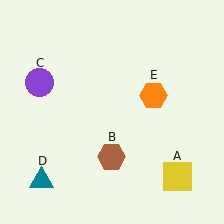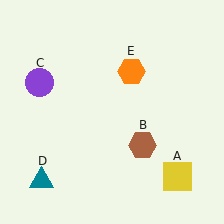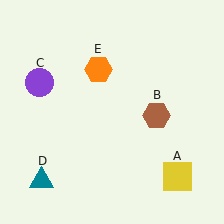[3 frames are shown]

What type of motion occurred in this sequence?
The brown hexagon (object B), orange hexagon (object E) rotated counterclockwise around the center of the scene.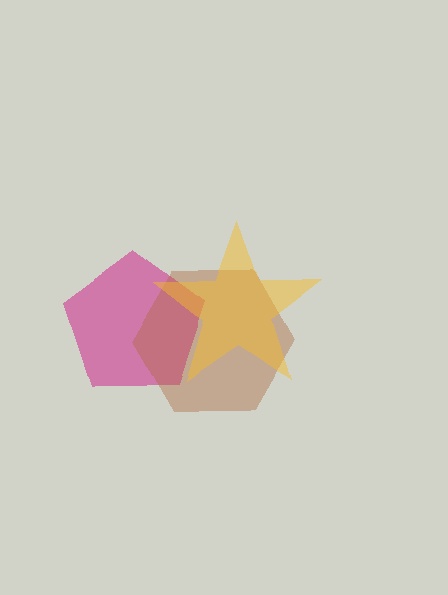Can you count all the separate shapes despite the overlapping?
Yes, there are 3 separate shapes.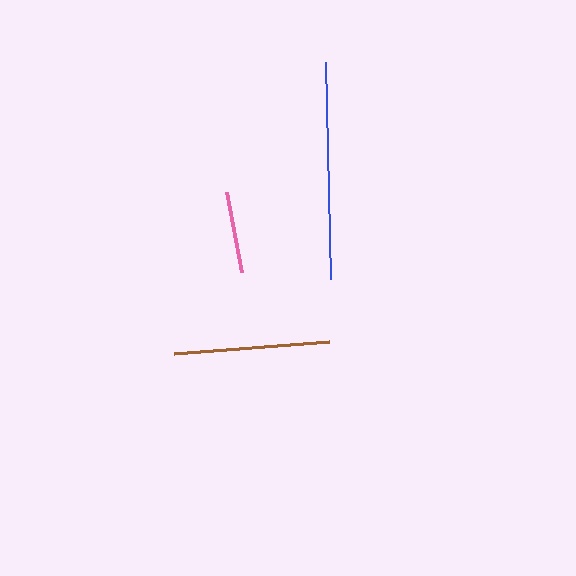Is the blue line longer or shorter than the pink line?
The blue line is longer than the pink line.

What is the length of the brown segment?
The brown segment is approximately 155 pixels long.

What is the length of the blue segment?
The blue segment is approximately 218 pixels long.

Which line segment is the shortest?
The pink line is the shortest at approximately 82 pixels.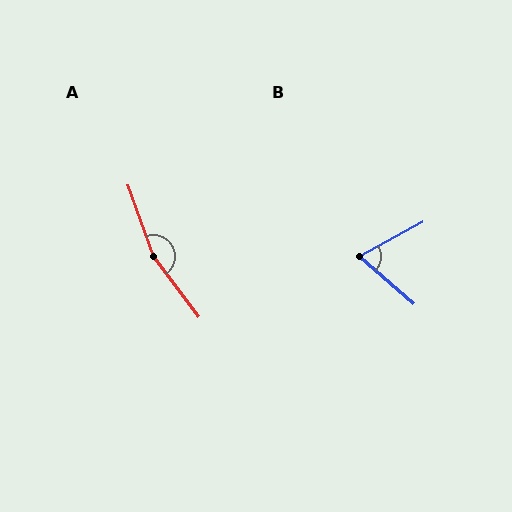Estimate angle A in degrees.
Approximately 163 degrees.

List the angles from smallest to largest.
B (70°), A (163°).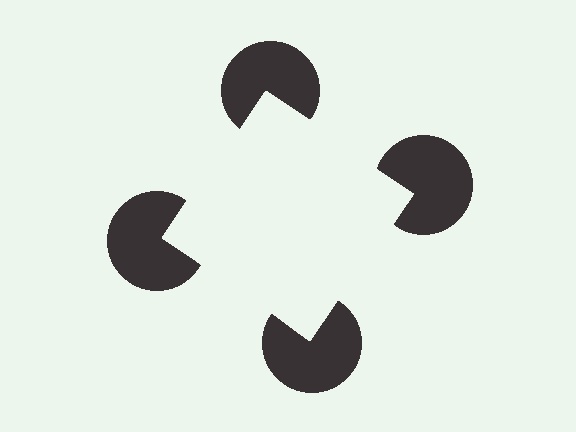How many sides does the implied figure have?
4 sides.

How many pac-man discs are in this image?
There are 4 — one at each vertex of the illusory square.